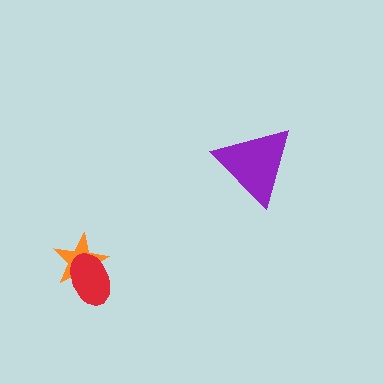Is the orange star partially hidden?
Yes, it is partially covered by another shape.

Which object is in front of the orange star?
The red ellipse is in front of the orange star.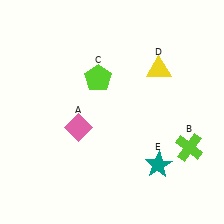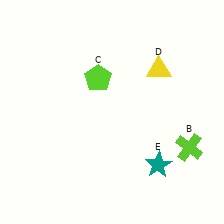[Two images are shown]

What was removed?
The pink diamond (A) was removed in Image 2.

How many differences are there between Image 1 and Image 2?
There is 1 difference between the two images.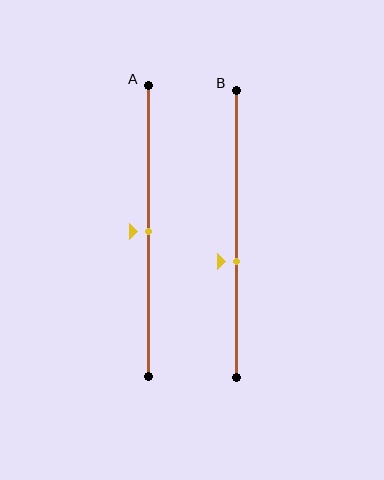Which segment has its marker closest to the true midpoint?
Segment A has its marker closest to the true midpoint.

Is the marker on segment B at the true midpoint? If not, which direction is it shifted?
No, the marker on segment B is shifted downward by about 10% of the segment length.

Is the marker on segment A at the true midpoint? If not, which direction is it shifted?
Yes, the marker on segment A is at the true midpoint.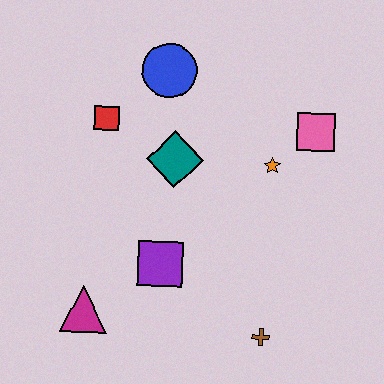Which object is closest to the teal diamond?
The red square is closest to the teal diamond.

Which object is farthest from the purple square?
The pink square is farthest from the purple square.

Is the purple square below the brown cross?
No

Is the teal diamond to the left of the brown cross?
Yes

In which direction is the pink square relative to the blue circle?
The pink square is to the right of the blue circle.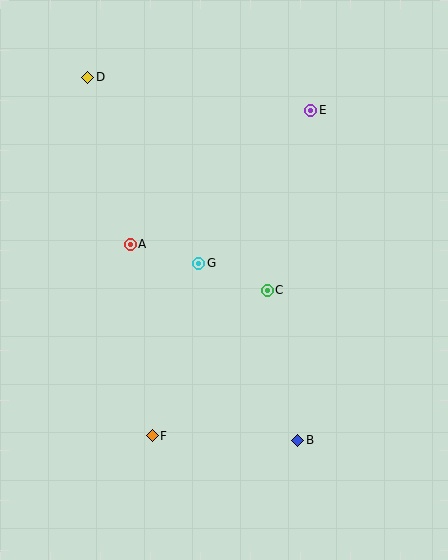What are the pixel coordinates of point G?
Point G is at (199, 263).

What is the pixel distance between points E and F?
The distance between E and F is 362 pixels.